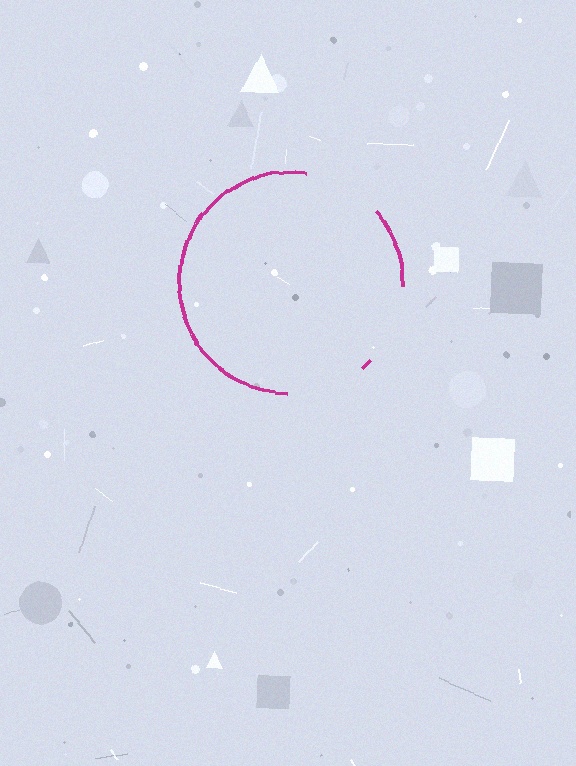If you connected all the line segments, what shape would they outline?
They would outline a circle.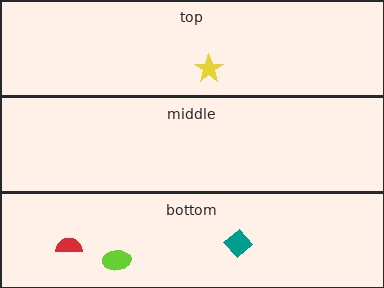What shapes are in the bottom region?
The lime ellipse, the red semicircle, the teal diamond.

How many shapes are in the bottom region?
3.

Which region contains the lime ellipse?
The bottom region.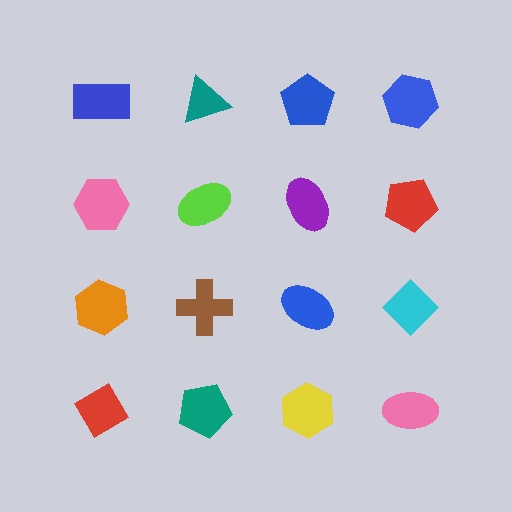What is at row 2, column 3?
A purple ellipse.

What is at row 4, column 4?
A pink ellipse.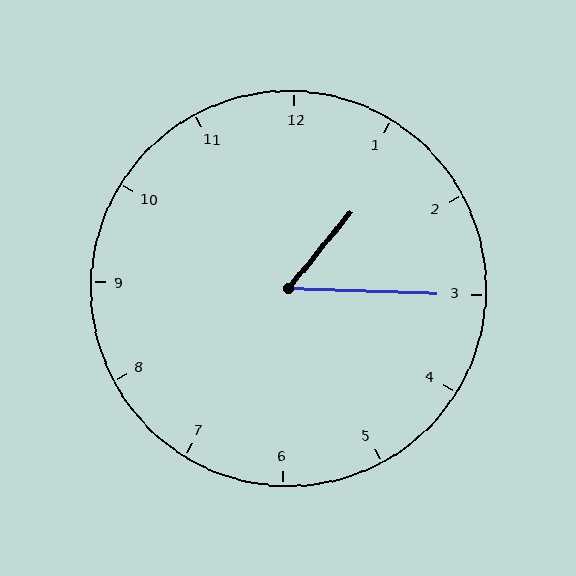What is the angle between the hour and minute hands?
Approximately 52 degrees.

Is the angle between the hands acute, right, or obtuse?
It is acute.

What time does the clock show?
1:15.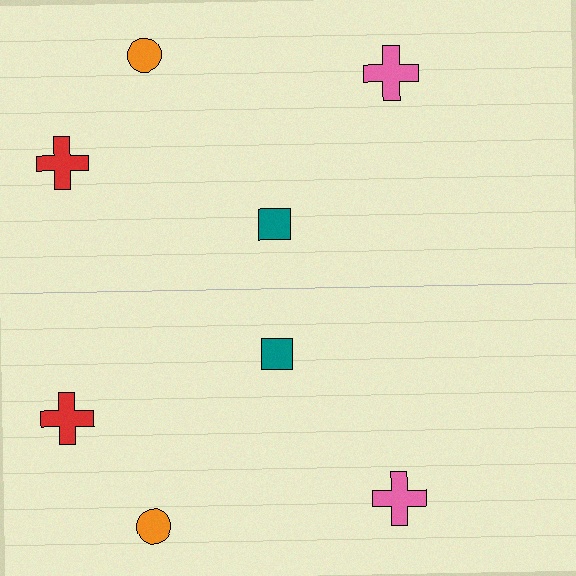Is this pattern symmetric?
Yes, this pattern has bilateral (reflection) symmetry.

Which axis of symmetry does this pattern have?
The pattern has a horizontal axis of symmetry running through the center of the image.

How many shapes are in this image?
There are 8 shapes in this image.